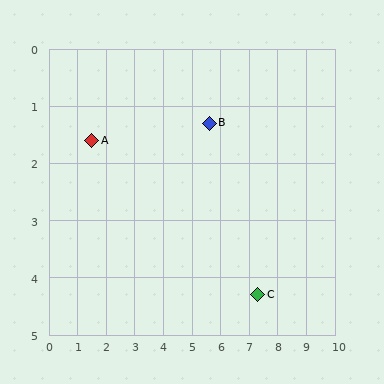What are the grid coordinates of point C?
Point C is at approximately (7.3, 4.3).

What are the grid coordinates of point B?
Point B is at approximately (5.6, 1.3).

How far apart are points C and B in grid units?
Points C and B are about 3.4 grid units apart.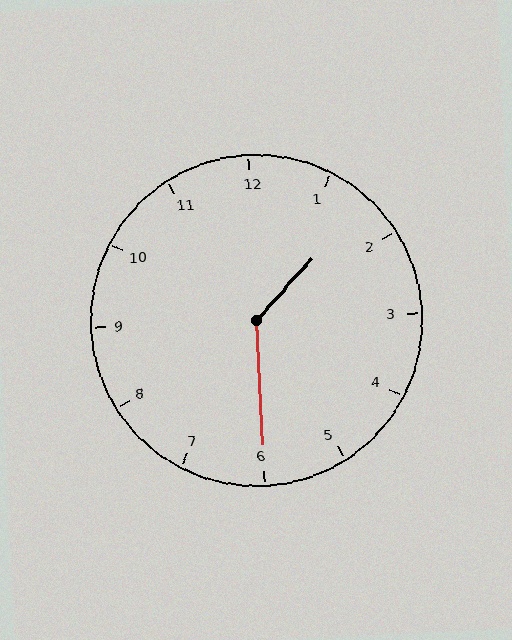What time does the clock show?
1:30.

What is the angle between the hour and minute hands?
Approximately 135 degrees.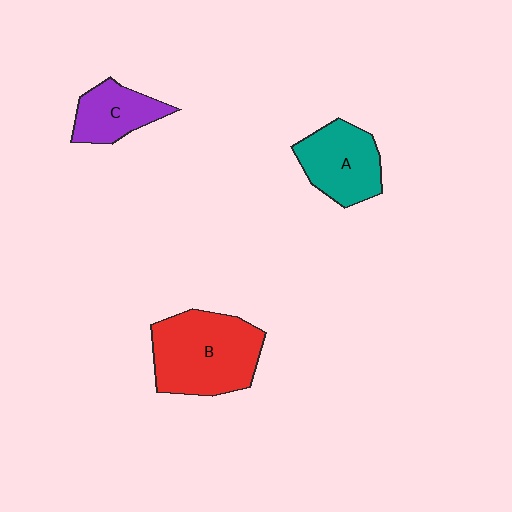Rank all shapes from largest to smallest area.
From largest to smallest: B (red), A (teal), C (purple).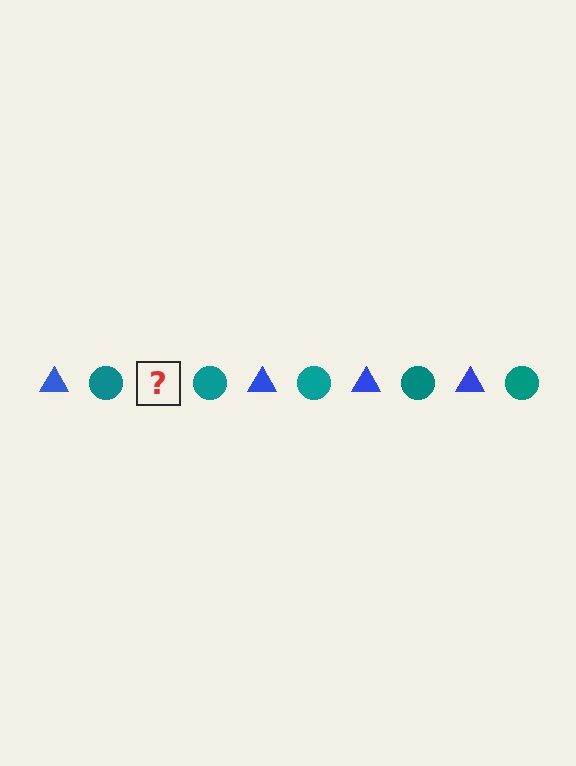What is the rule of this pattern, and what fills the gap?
The rule is that the pattern alternates between blue triangle and teal circle. The gap should be filled with a blue triangle.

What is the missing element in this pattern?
The missing element is a blue triangle.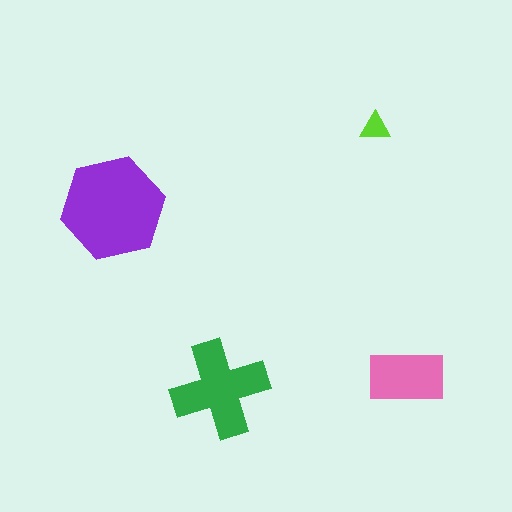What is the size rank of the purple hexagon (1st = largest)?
1st.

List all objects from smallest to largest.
The lime triangle, the pink rectangle, the green cross, the purple hexagon.